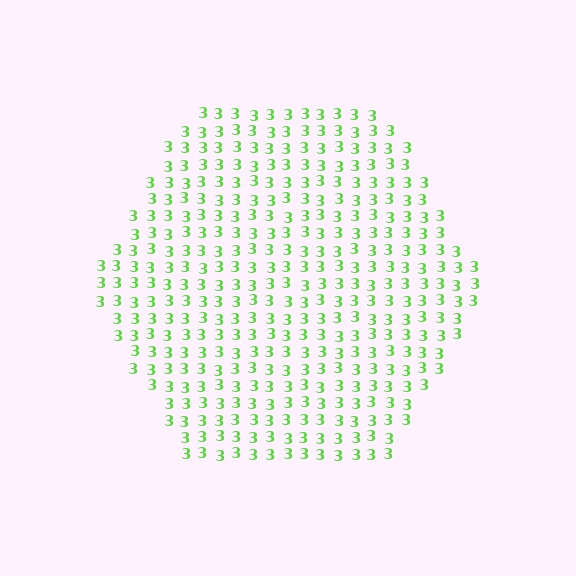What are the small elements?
The small elements are digit 3's.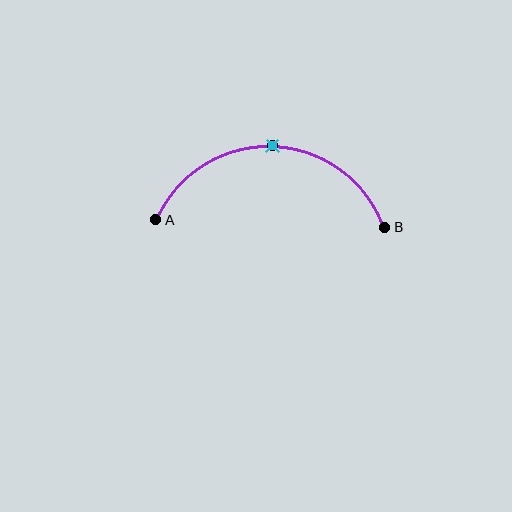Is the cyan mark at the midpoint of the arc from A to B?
Yes. The cyan mark lies on the arc at equal arc-length from both A and B — it is the arc midpoint.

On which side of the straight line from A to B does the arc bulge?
The arc bulges above the straight line connecting A and B.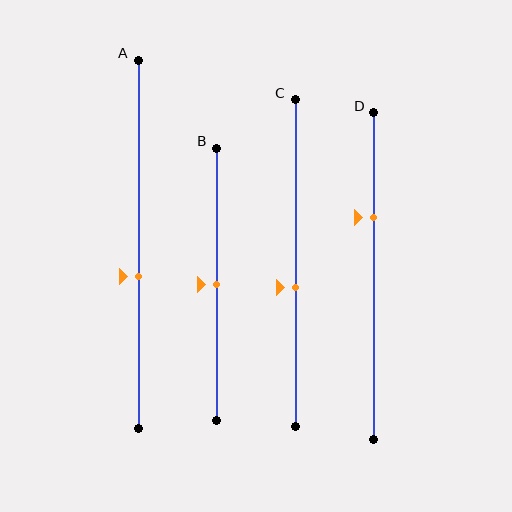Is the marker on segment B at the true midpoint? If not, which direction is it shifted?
Yes, the marker on segment B is at the true midpoint.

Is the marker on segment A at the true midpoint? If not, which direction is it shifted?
No, the marker on segment A is shifted downward by about 9% of the segment length.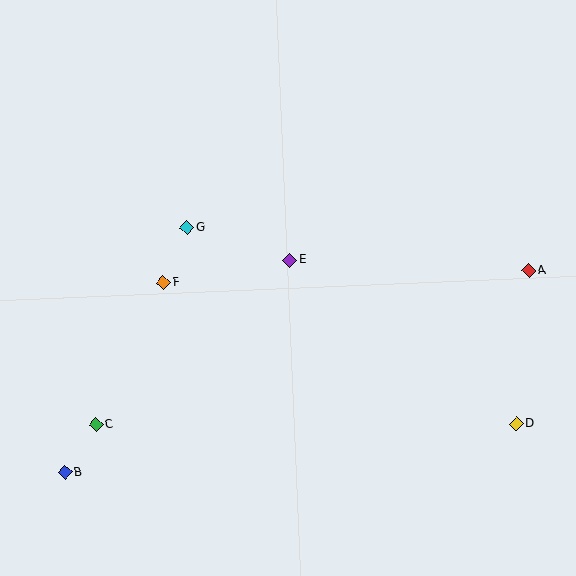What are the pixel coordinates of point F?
Point F is at (164, 283).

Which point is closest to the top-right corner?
Point A is closest to the top-right corner.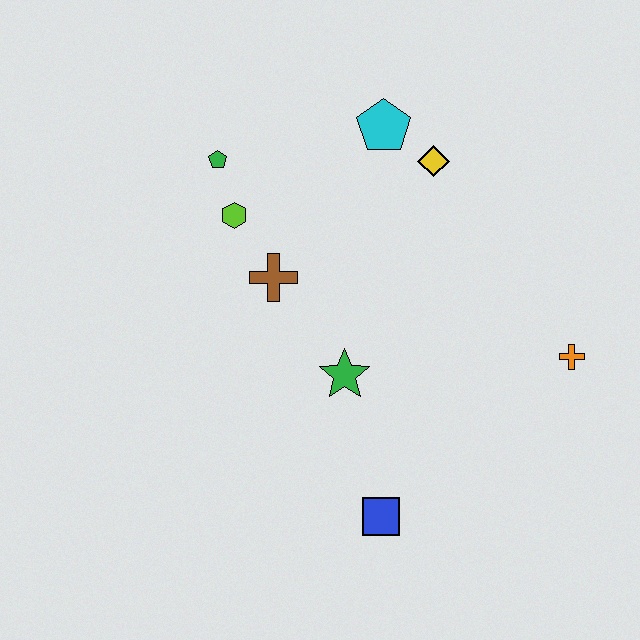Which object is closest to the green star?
The brown cross is closest to the green star.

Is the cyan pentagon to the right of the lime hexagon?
Yes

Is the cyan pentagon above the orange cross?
Yes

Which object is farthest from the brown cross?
The orange cross is farthest from the brown cross.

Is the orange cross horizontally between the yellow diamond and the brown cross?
No